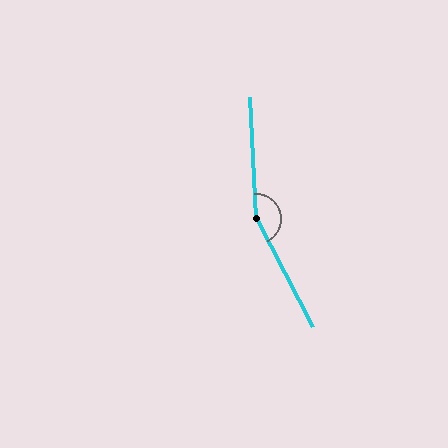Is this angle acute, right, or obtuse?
It is obtuse.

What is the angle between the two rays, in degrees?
Approximately 155 degrees.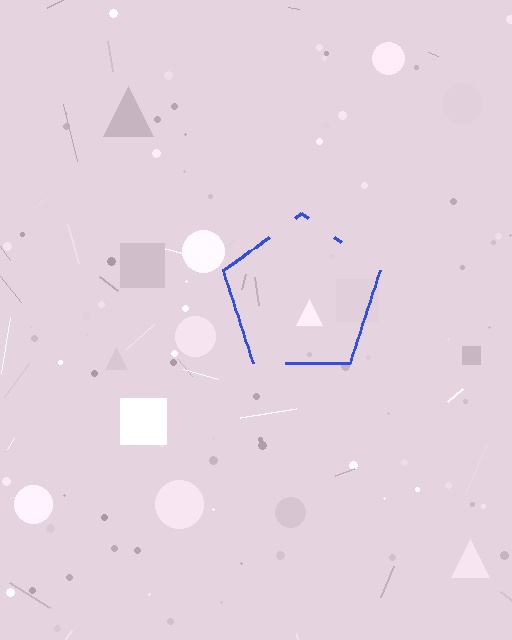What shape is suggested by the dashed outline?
The dashed outline suggests a pentagon.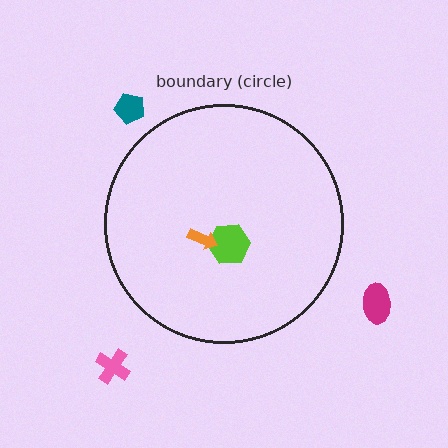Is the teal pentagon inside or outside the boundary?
Outside.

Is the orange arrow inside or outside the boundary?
Inside.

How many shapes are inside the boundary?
2 inside, 3 outside.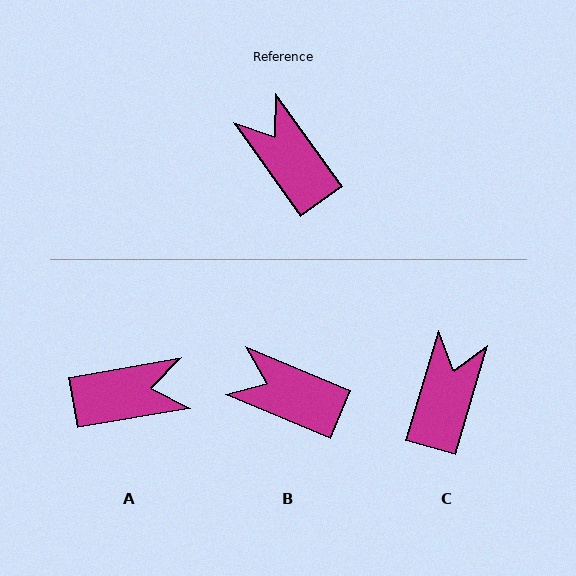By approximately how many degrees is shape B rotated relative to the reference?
Approximately 32 degrees counter-clockwise.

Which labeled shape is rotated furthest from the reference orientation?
A, about 115 degrees away.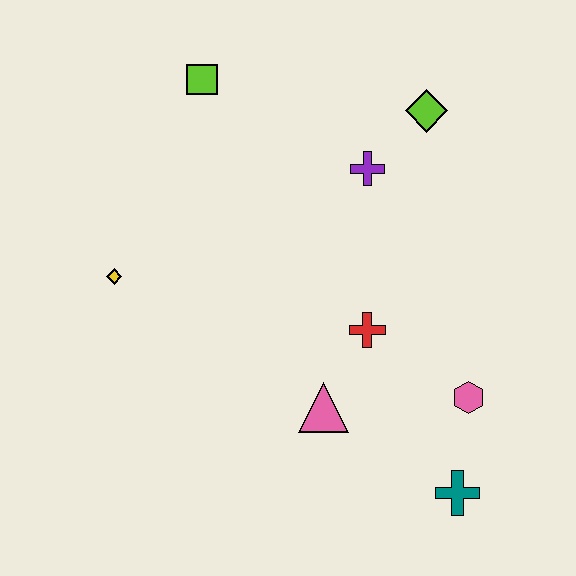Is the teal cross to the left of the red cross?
No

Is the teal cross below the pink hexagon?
Yes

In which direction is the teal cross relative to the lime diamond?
The teal cross is below the lime diamond.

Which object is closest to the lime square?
The purple cross is closest to the lime square.